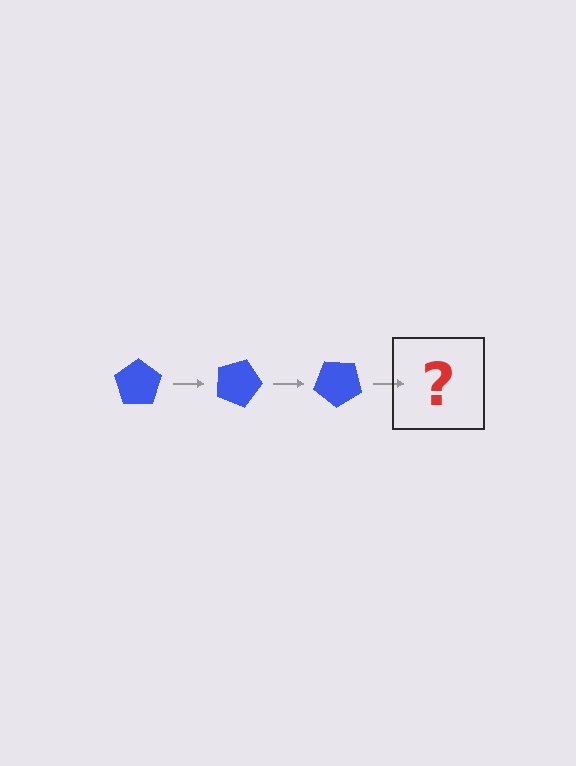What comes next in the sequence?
The next element should be a blue pentagon rotated 60 degrees.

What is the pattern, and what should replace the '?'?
The pattern is that the pentagon rotates 20 degrees each step. The '?' should be a blue pentagon rotated 60 degrees.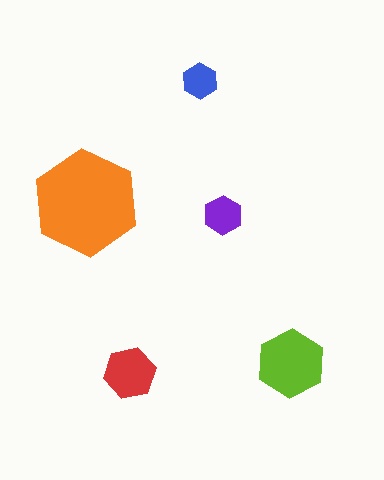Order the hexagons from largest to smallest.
the orange one, the lime one, the red one, the purple one, the blue one.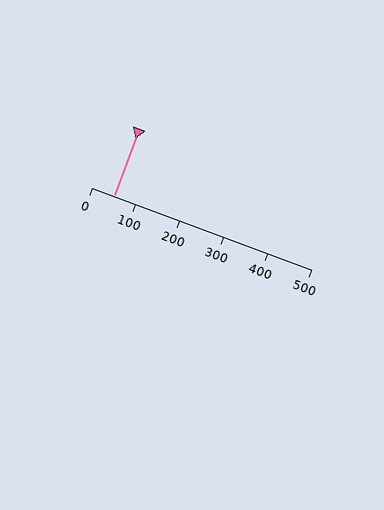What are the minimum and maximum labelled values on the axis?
The axis runs from 0 to 500.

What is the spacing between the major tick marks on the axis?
The major ticks are spaced 100 apart.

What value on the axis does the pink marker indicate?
The marker indicates approximately 50.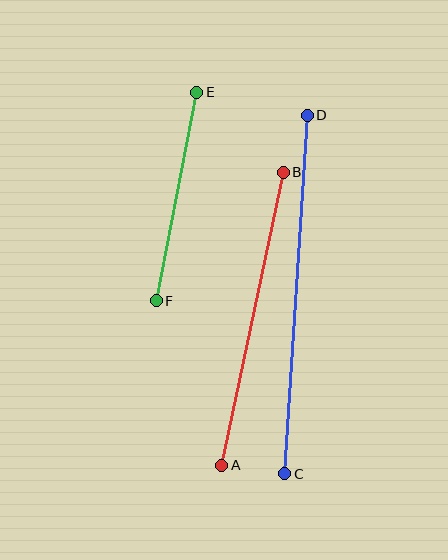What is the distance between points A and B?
The distance is approximately 299 pixels.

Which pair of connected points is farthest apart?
Points C and D are farthest apart.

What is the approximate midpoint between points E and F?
The midpoint is at approximately (177, 197) pixels.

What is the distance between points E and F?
The distance is approximately 212 pixels.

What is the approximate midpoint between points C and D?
The midpoint is at approximately (296, 294) pixels.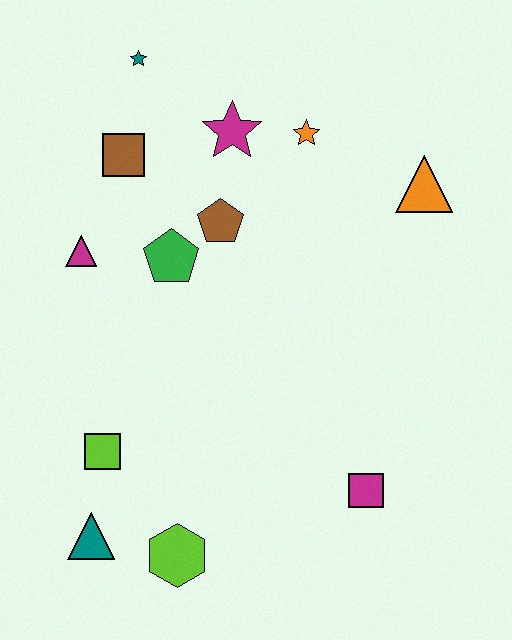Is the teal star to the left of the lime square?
No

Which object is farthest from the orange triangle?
The teal triangle is farthest from the orange triangle.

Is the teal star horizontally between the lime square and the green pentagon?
Yes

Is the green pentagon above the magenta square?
Yes